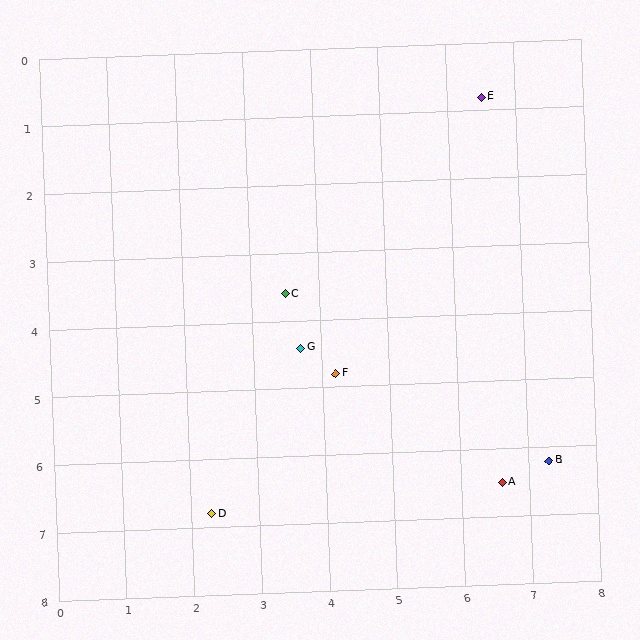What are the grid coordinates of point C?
Point C is at approximately (3.5, 3.6).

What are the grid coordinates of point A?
Point A is at approximately (6.6, 6.5).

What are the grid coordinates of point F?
Point F is at approximately (4.2, 4.8).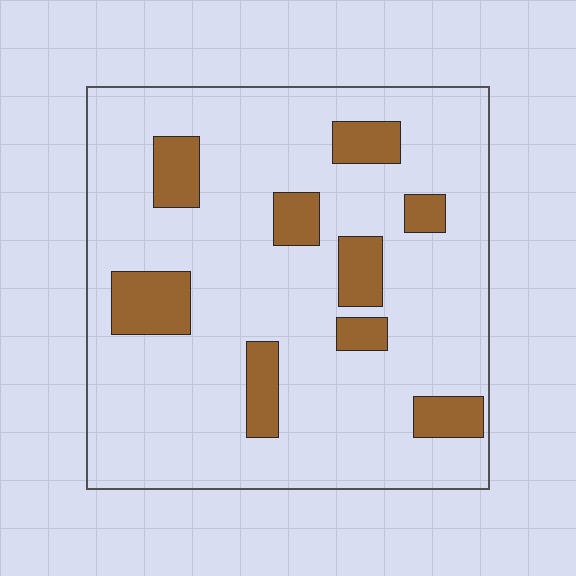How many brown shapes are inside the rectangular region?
9.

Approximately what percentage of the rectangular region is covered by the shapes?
Approximately 15%.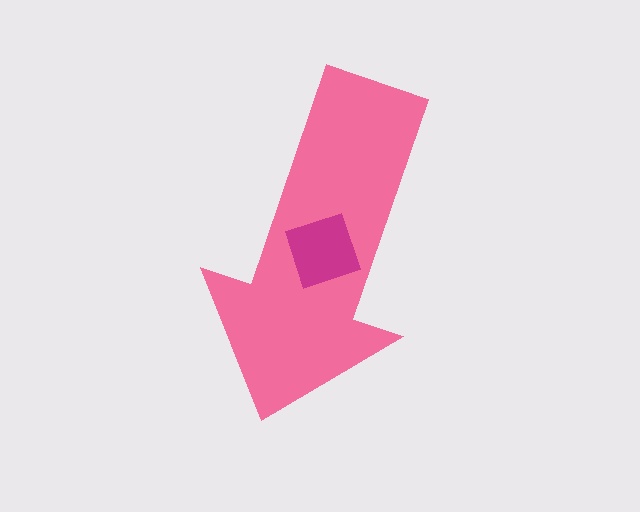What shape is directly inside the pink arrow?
The magenta square.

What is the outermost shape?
The pink arrow.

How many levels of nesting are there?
2.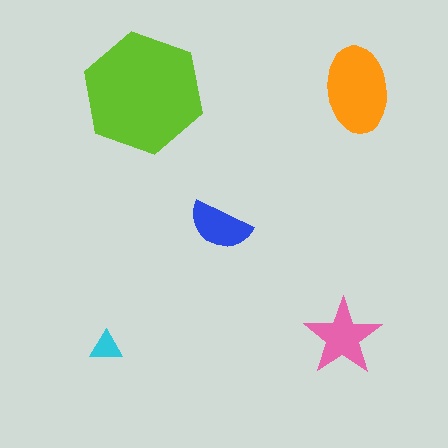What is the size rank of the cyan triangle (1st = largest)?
5th.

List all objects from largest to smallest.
The lime hexagon, the orange ellipse, the pink star, the blue semicircle, the cyan triangle.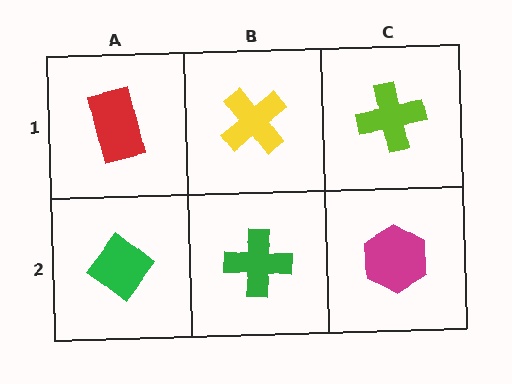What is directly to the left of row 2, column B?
A green diamond.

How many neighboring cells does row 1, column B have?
3.